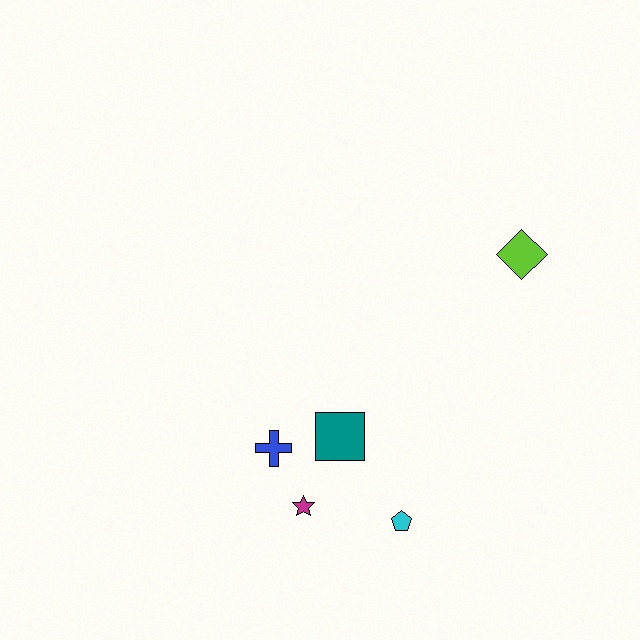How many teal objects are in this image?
There is 1 teal object.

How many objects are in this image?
There are 5 objects.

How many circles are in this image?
There are no circles.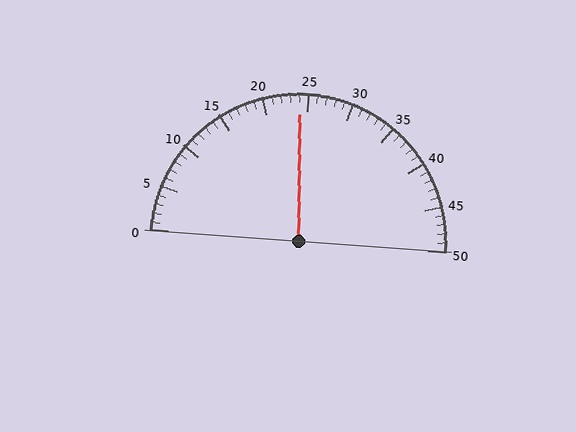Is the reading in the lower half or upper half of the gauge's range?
The reading is in the lower half of the range (0 to 50).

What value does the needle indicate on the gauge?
The needle indicates approximately 24.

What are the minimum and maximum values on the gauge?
The gauge ranges from 0 to 50.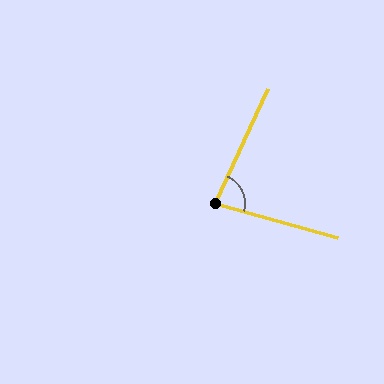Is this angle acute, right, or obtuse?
It is acute.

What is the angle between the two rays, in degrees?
Approximately 81 degrees.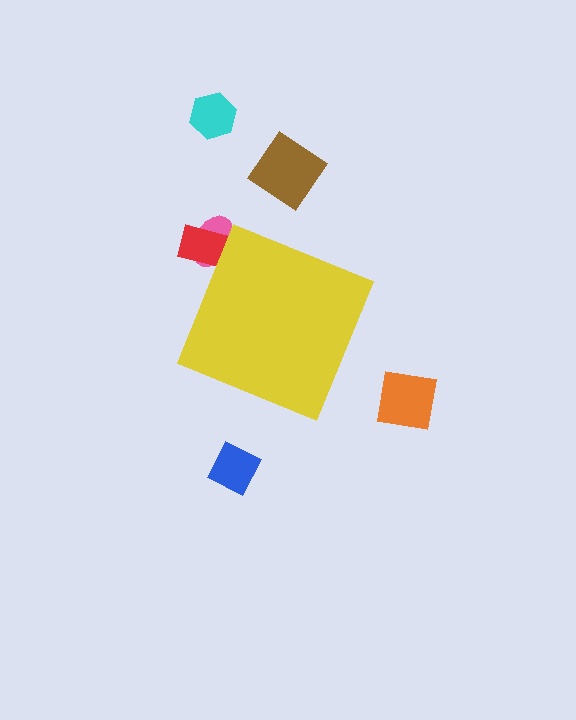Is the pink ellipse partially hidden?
Yes, the pink ellipse is partially hidden behind the yellow diamond.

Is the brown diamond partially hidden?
No, the brown diamond is fully visible.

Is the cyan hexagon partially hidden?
No, the cyan hexagon is fully visible.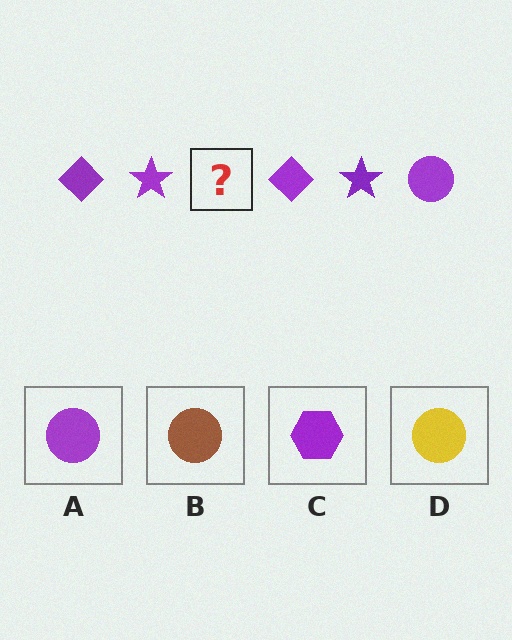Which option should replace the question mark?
Option A.